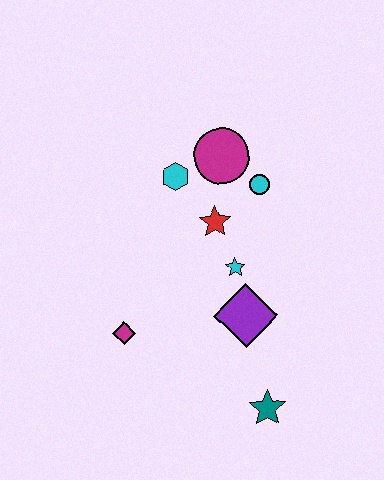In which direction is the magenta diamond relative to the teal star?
The magenta diamond is to the left of the teal star.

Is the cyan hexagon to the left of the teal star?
Yes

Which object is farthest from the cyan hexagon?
The teal star is farthest from the cyan hexagon.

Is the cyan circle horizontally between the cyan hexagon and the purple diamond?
No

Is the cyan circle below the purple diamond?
No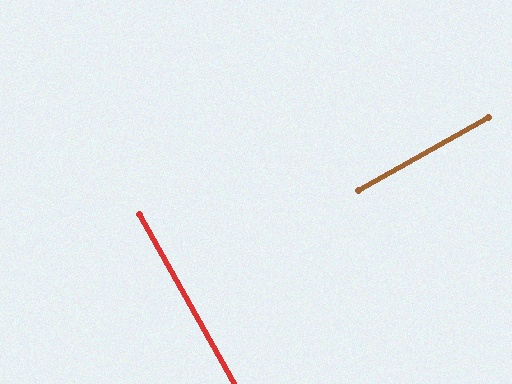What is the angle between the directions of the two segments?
Approximately 90 degrees.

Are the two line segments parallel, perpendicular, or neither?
Perpendicular — they meet at approximately 90°.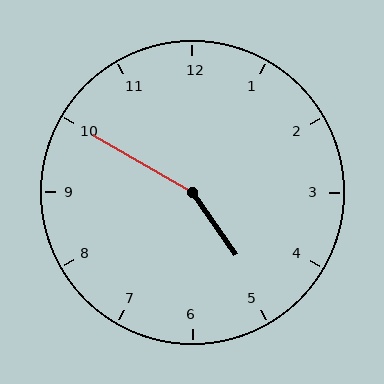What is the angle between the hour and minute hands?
Approximately 155 degrees.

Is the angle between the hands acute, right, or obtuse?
It is obtuse.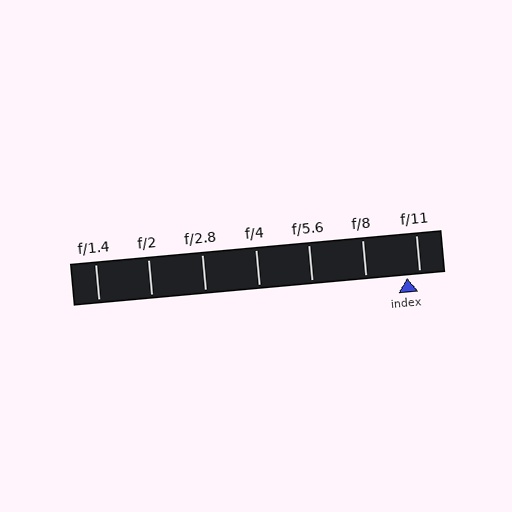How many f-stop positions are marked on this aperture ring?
There are 7 f-stop positions marked.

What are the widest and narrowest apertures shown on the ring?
The widest aperture shown is f/1.4 and the narrowest is f/11.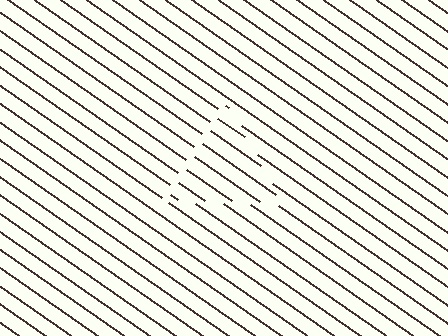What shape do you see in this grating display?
An illusory triangle. The interior of the shape contains the same grating, shifted by half a period — the contour is defined by the phase discontinuity where line-ends from the inner and outer gratings abut.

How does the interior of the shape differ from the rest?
The interior of the shape contains the same grating, shifted by half a period — the contour is defined by the phase discontinuity where line-ends from the inner and outer gratings abut.